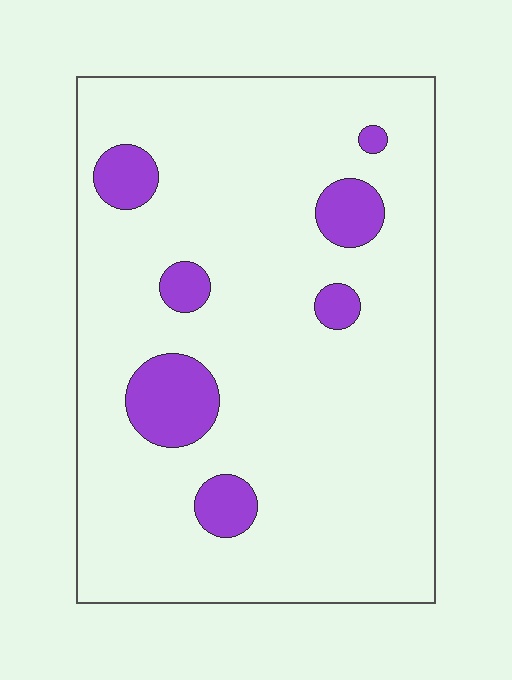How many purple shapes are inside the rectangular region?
7.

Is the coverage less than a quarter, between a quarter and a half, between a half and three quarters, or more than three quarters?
Less than a quarter.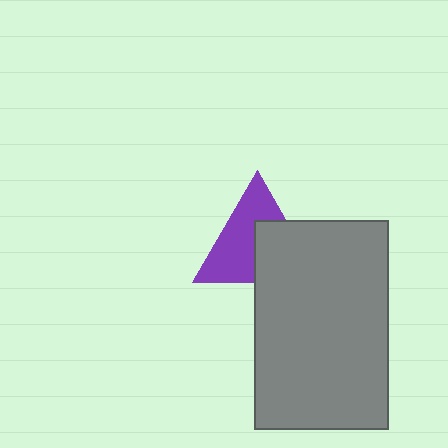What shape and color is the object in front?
The object in front is a gray rectangle.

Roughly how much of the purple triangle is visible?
About half of it is visible (roughly 56%).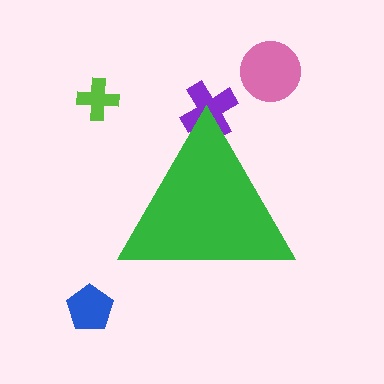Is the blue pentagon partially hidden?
No, the blue pentagon is fully visible.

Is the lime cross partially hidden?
No, the lime cross is fully visible.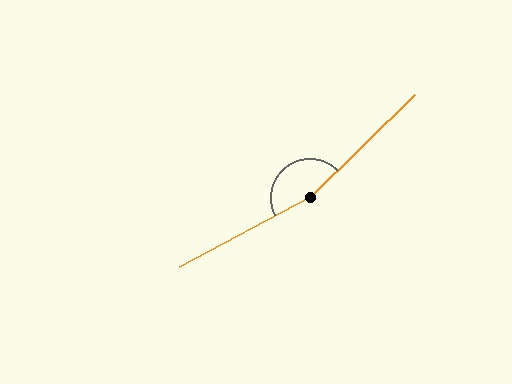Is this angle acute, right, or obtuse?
It is obtuse.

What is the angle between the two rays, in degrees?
Approximately 163 degrees.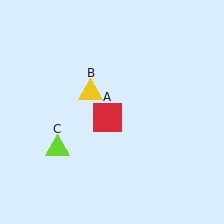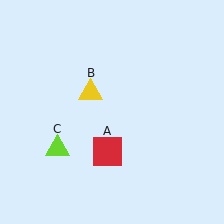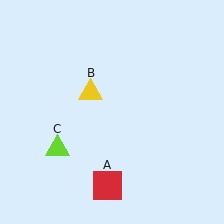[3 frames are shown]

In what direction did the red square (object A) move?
The red square (object A) moved down.